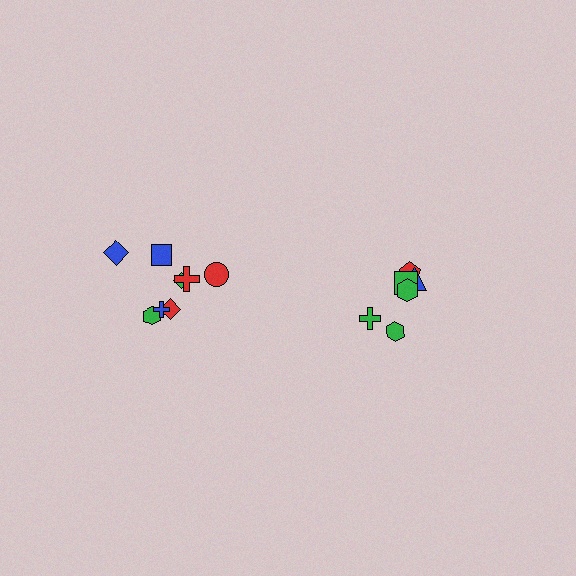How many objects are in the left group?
There are 8 objects.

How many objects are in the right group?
There are 6 objects.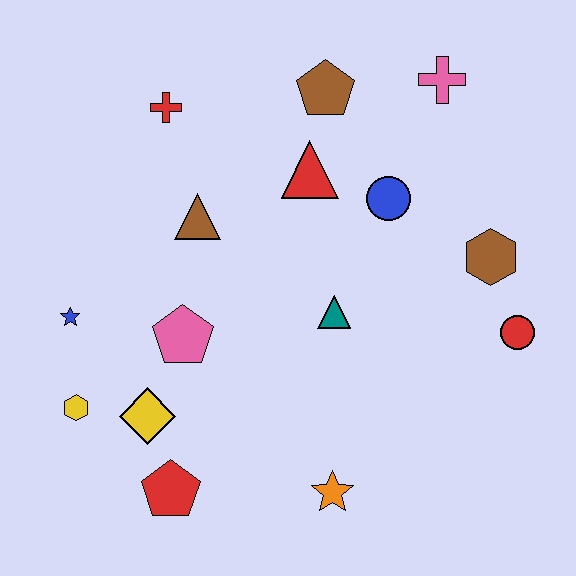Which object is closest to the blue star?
The yellow hexagon is closest to the blue star.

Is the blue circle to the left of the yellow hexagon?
No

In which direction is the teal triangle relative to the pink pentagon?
The teal triangle is to the right of the pink pentagon.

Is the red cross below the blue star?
No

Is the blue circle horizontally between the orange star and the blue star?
No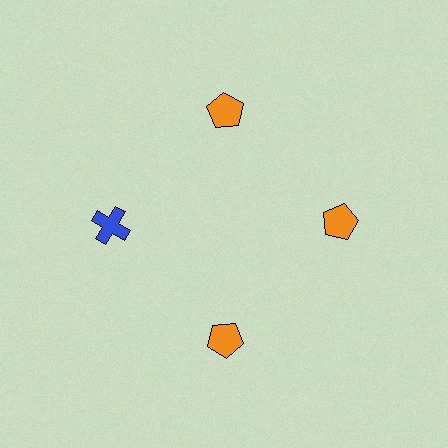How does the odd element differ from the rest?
It differs in both color (blue instead of orange) and shape (cross instead of pentagon).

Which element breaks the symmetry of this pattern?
The blue cross at roughly the 9 o'clock position breaks the symmetry. All other shapes are orange pentagons.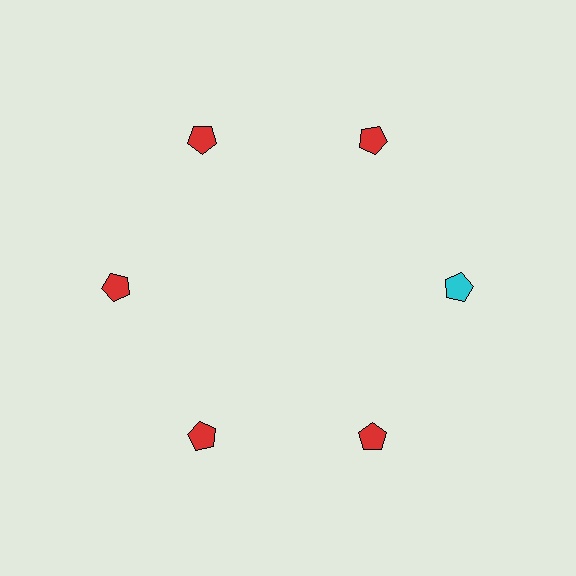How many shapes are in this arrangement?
There are 6 shapes arranged in a ring pattern.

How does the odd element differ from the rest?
It has a different color: cyan instead of red.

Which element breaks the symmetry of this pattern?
The cyan pentagon at roughly the 3 o'clock position breaks the symmetry. All other shapes are red pentagons.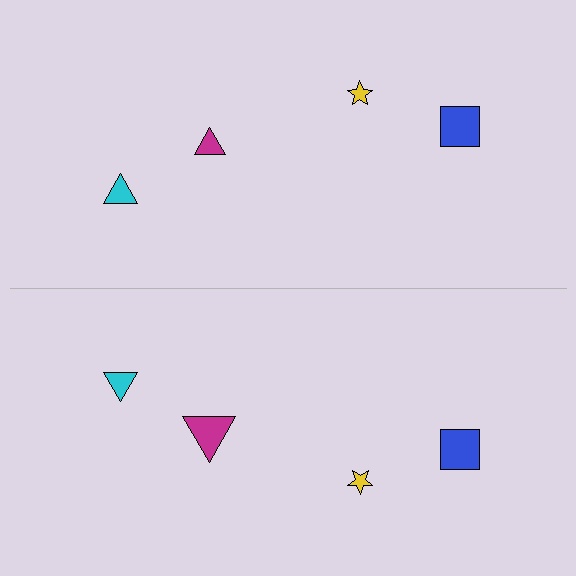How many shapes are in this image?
There are 8 shapes in this image.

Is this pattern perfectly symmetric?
No, the pattern is not perfectly symmetric. The magenta triangle on the bottom side has a different size than its mirror counterpart.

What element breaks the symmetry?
The magenta triangle on the bottom side has a different size than its mirror counterpart.